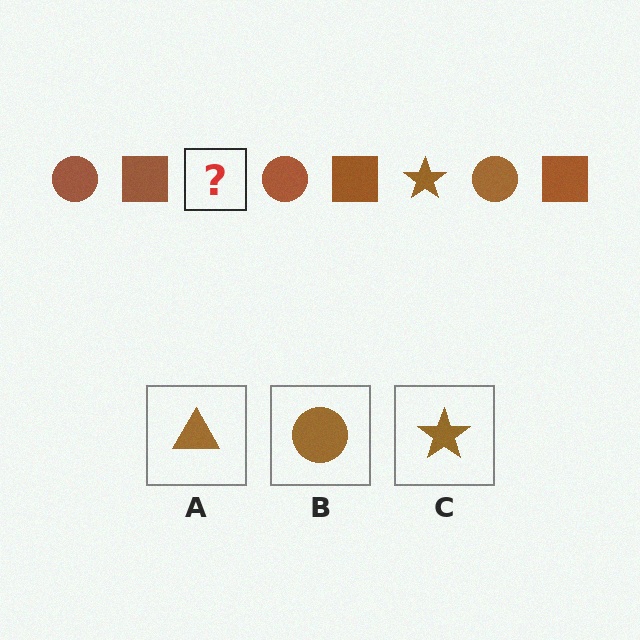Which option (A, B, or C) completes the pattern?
C.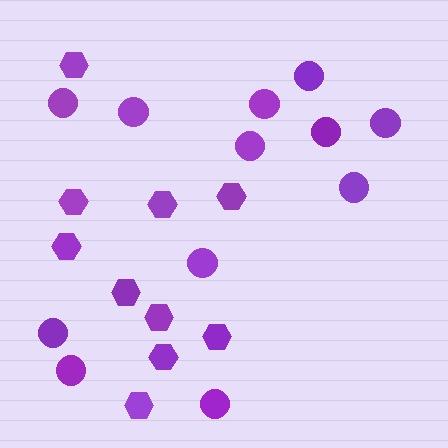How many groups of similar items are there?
There are 2 groups: one group of hexagons (10) and one group of circles (12).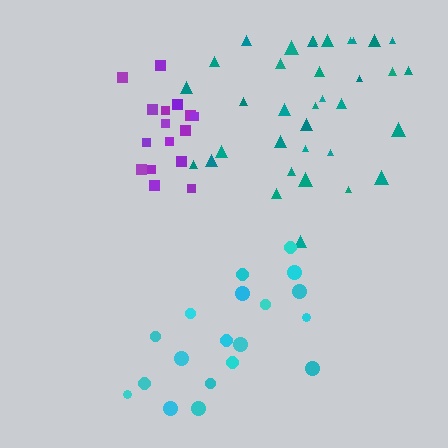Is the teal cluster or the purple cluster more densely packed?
Purple.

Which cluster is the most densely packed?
Purple.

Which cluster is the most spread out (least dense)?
Cyan.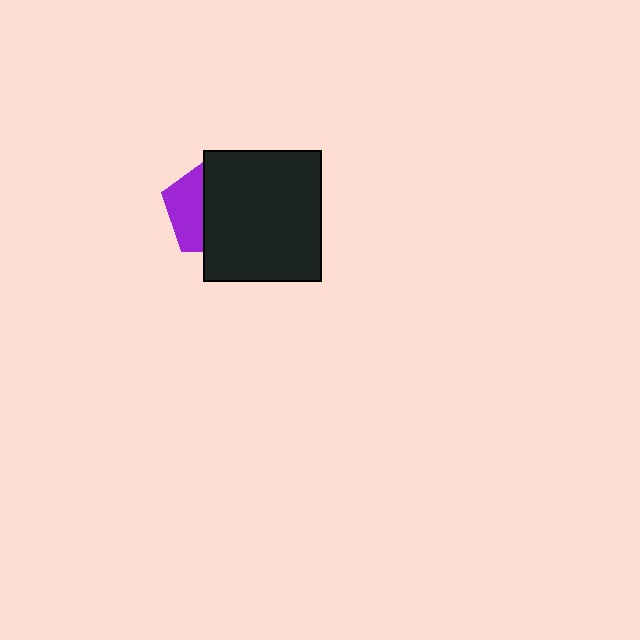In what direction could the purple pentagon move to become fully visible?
The purple pentagon could move left. That would shift it out from behind the black rectangle entirely.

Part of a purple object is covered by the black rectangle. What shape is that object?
It is a pentagon.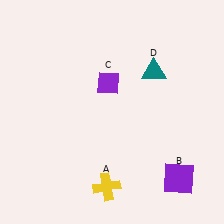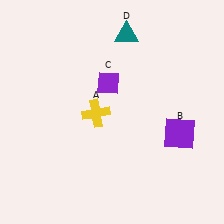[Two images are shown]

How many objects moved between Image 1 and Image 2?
3 objects moved between the two images.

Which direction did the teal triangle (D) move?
The teal triangle (D) moved up.